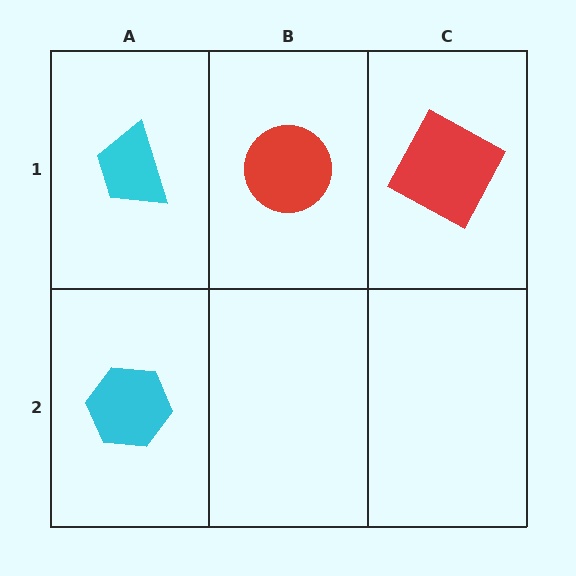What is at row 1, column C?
A red square.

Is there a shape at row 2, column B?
No, that cell is empty.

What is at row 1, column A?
A cyan trapezoid.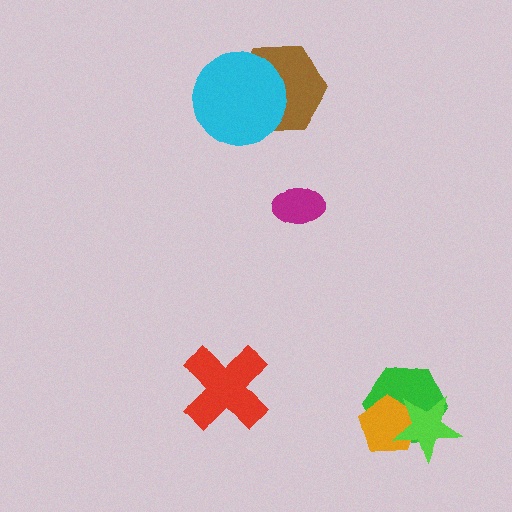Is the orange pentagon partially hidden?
Yes, it is partially covered by another shape.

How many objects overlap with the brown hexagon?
1 object overlaps with the brown hexagon.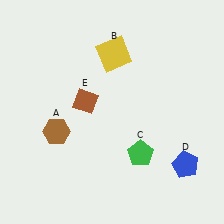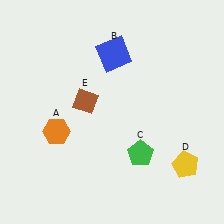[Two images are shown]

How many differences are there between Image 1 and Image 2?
There are 3 differences between the two images.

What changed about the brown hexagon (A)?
In Image 1, A is brown. In Image 2, it changed to orange.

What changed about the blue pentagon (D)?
In Image 1, D is blue. In Image 2, it changed to yellow.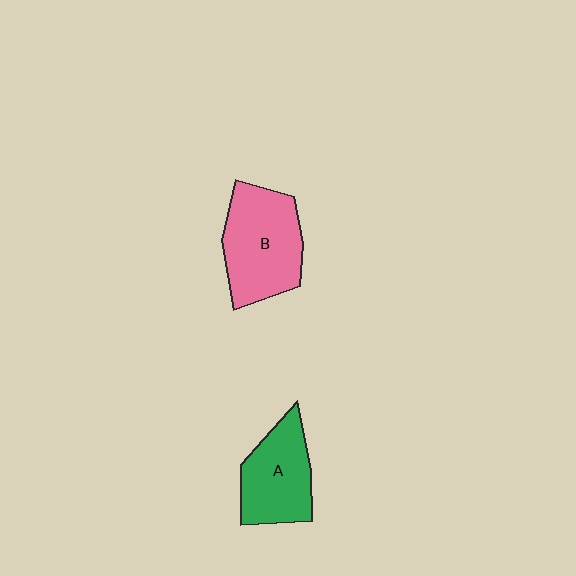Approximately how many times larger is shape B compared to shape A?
Approximately 1.3 times.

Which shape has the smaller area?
Shape A (green).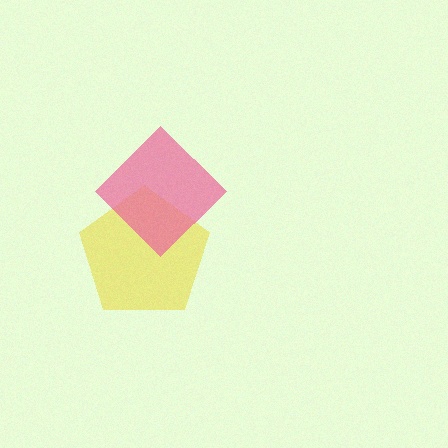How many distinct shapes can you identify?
There are 2 distinct shapes: a yellow pentagon, a pink diamond.